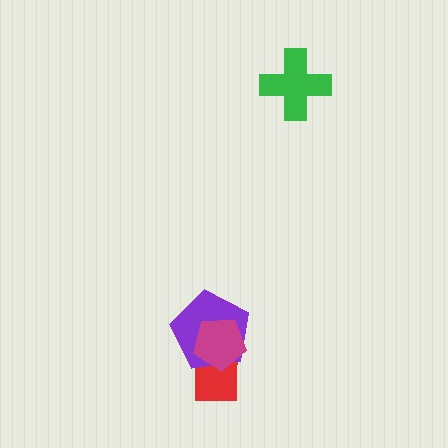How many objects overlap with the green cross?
0 objects overlap with the green cross.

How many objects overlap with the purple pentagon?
2 objects overlap with the purple pentagon.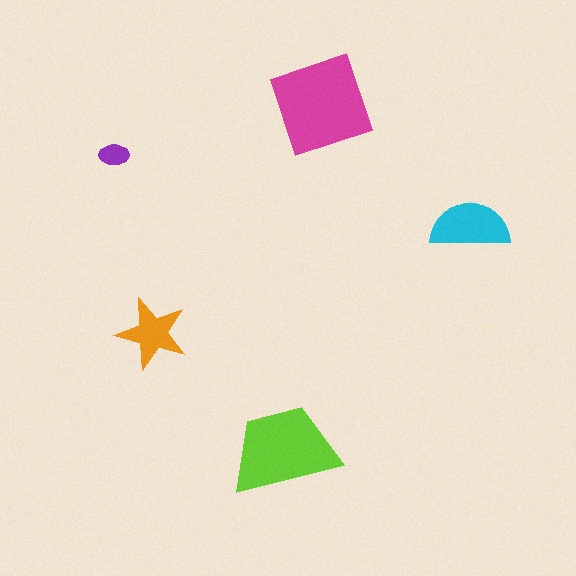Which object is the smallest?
The purple ellipse.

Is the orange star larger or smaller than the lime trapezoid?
Smaller.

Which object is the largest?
The magenta diamond.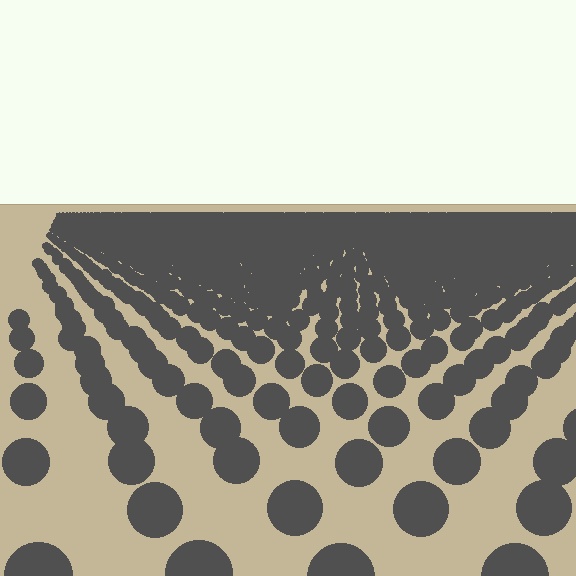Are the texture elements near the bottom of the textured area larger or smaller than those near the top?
Larger. Near the bottom, elements are closer to the viewer and appear at a bigger on-screen size.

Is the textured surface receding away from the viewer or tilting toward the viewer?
The surface is receding away from the viewer. Texture elements get smaller and denser toward the top.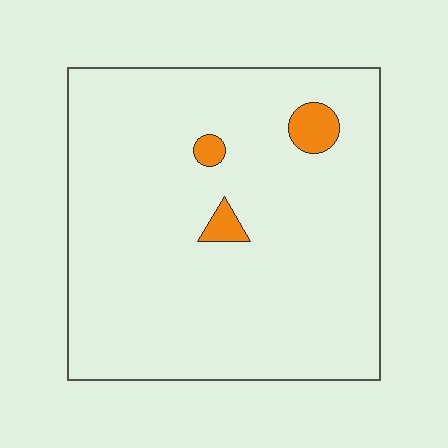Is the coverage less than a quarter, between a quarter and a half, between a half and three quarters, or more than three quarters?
Less than a quarter.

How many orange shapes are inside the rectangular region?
3.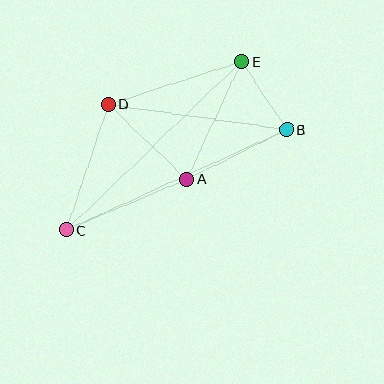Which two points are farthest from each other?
Points C and E are farthest from each other.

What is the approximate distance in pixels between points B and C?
The distance between B and C is approximately 242 pixels.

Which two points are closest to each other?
Points B and E are closest to each other.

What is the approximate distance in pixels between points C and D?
The distance between C and D is approximately 132 pixels.